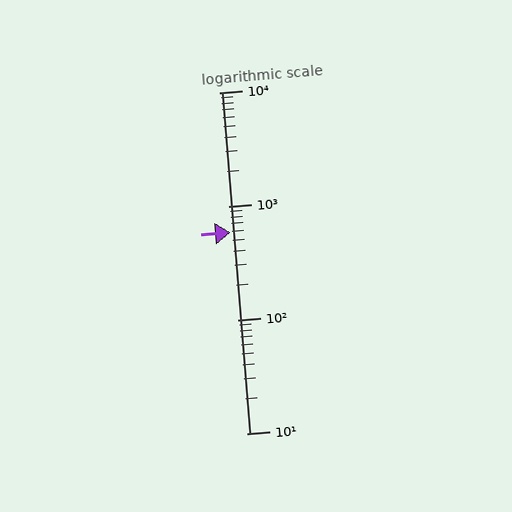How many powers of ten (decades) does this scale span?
The scale spans 3 decades, from 10 to 10000.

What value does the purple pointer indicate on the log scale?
The pointer indicates approximately 590.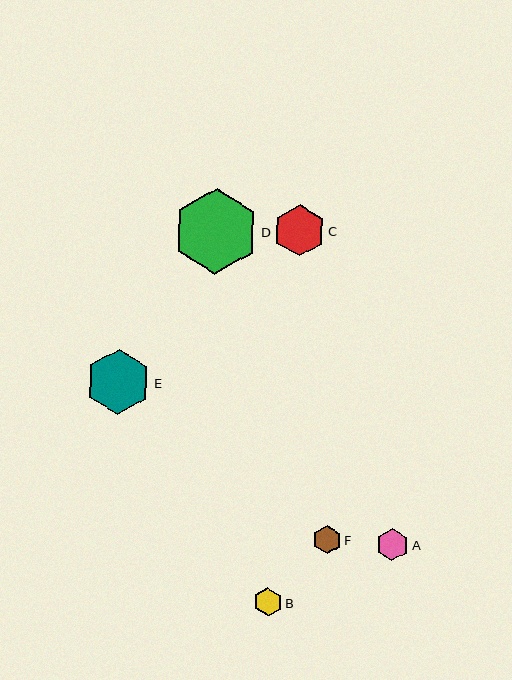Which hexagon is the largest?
Hexagon D is the largest with a size of approximately 85 pixels.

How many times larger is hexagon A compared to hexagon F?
Hexagon A is approximately 1.1 times the size of hexagon F.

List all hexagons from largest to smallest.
From largest to smallest: D, E, C, A, B, F.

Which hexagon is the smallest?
Hexagon F is the smallest with a size of approximately 28 pixels.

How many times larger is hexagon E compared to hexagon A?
Hexagon E is approximately 2.0 times the size of hexagon A.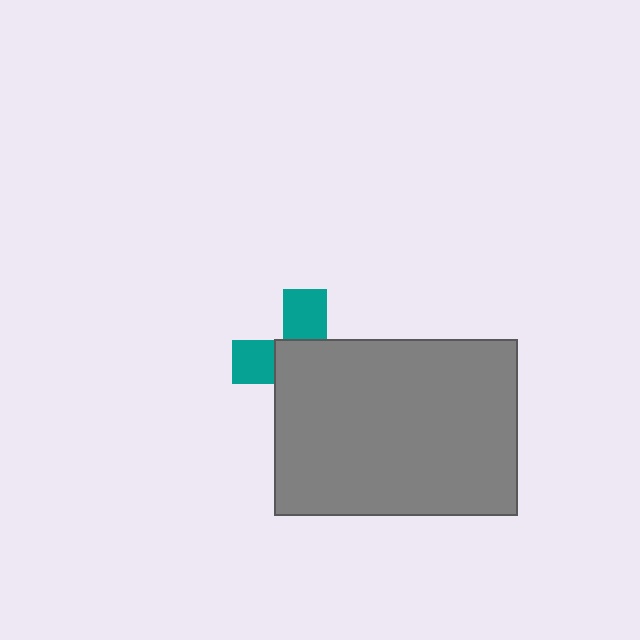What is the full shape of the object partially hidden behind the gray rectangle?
The partially hidden object is a teal cross.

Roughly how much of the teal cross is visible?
A small part of it is visible (roughly 37%).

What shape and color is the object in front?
The object in front is a gray rectangle.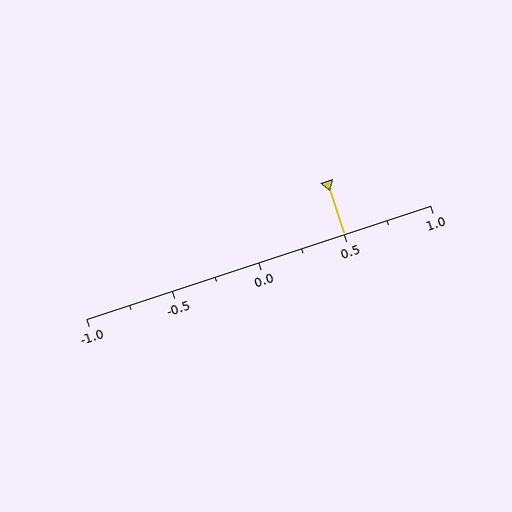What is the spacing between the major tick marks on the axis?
The major ticks are spaced 0.5 apart.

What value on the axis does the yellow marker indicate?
The marker indicates approximately 0.5.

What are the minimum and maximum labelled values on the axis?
The axis runs from -1.0 to 1.0.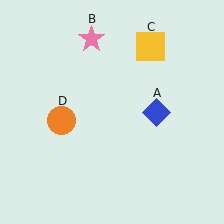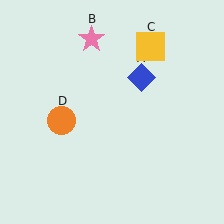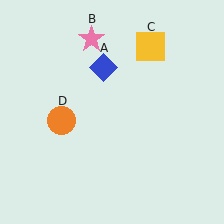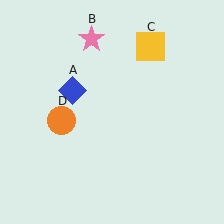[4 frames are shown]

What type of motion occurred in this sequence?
The blue diamond (object A) rotated counterclockwise around the center of the scene.